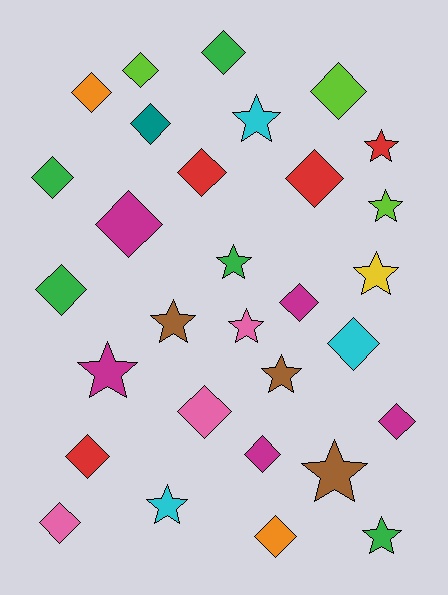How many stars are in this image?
There are 12 stars.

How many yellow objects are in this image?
There is 1 yellow object.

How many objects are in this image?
There are 30 objects.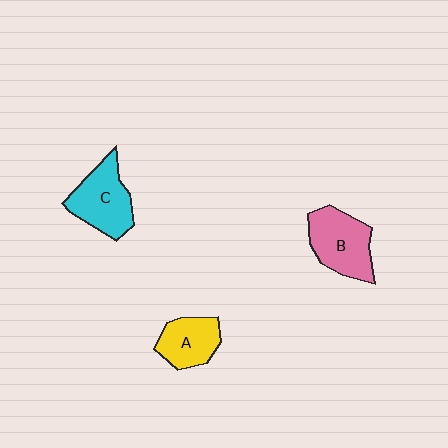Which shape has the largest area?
Shape B (pink).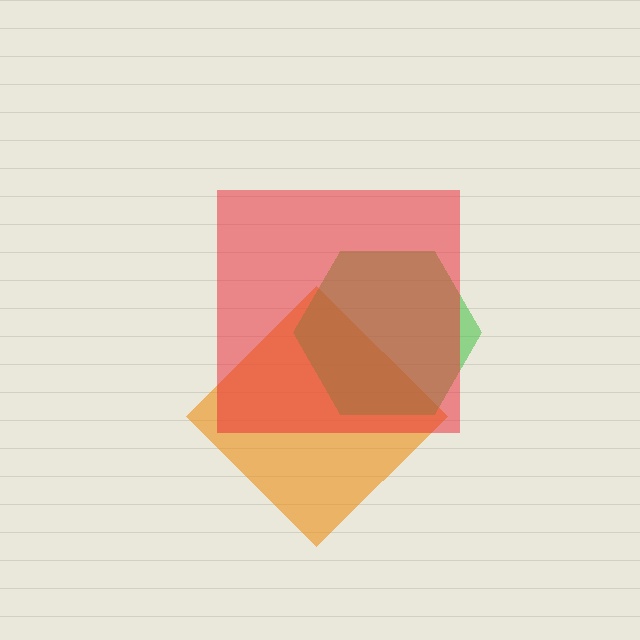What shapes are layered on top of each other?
The layered shapes are: an orange diamond, a green hexagon, a red square.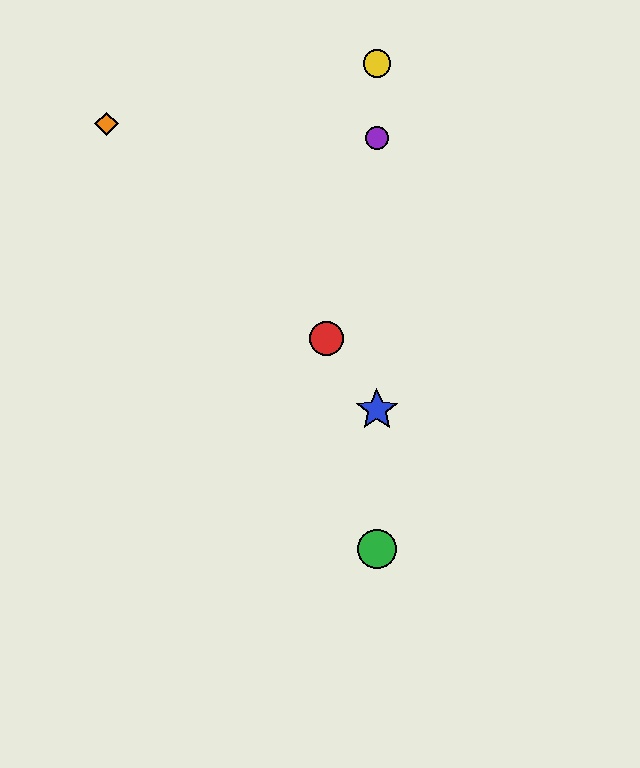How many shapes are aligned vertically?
4 shapes (the blue star, the green circle, the yellow circle, the purple circle) are aligned vertically.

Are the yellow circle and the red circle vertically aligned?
No, the yellow circle is at x≈377 and the red circle is at x≈327.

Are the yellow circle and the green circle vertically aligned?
Yes, both are at x≈377.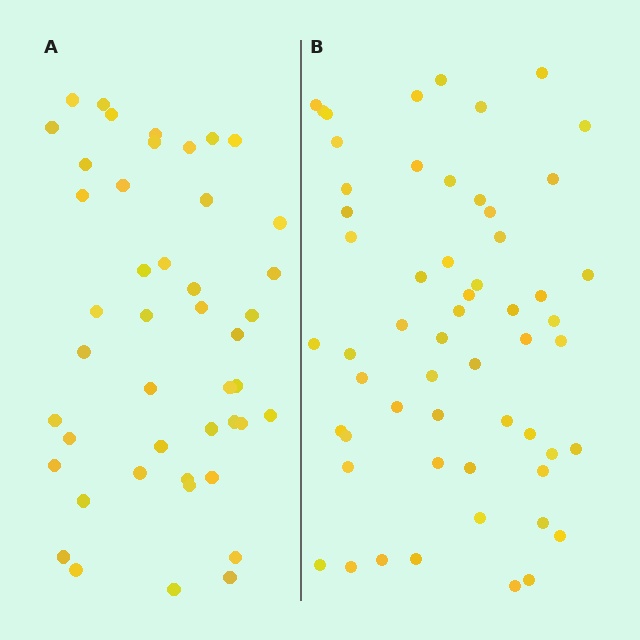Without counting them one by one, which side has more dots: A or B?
Region B (the right region) has more dots.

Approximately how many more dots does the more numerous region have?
Region B has roughly 12 or so more dots than region A.